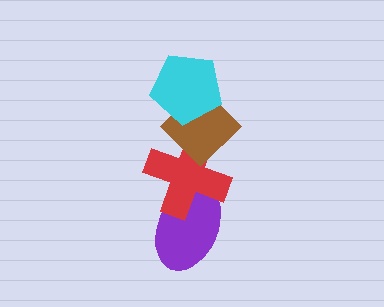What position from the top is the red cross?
The red cross is 3rd from the top.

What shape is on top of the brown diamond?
The cyan pentagon is on top of the brown diamond.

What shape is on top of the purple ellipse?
The red cross is on top of the purple ellipse.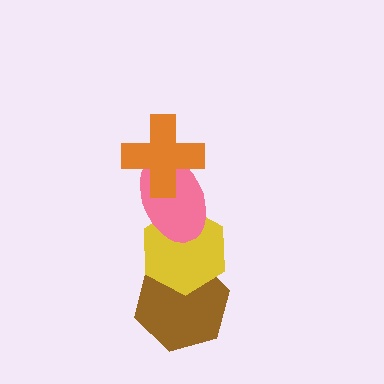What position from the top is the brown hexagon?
The brown hexagon is 4th from the top.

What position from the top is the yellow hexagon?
The yellow hexagon is 3rd from the top.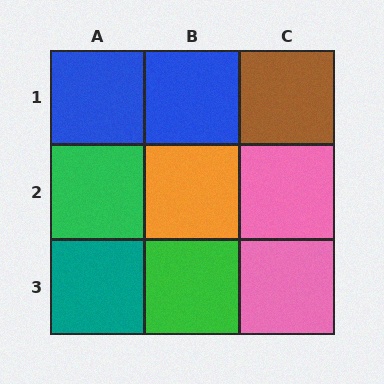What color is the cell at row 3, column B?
Green.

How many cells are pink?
2 cells are pink.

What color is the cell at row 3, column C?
Pink.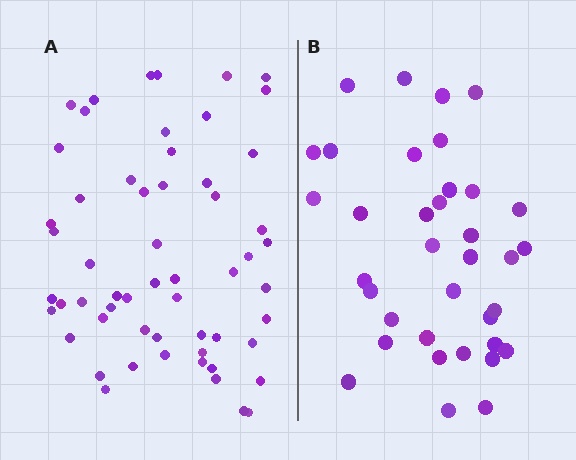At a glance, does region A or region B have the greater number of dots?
Region A (the left region) has more dots.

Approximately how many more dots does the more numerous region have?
Region A has approximately 20 more dots than region B.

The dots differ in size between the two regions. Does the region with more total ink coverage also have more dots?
No. Region B has more total ink coverage because its dots are larger, but region A actually contains more individual dots. Total area can be misleading — the number of items is what matters here.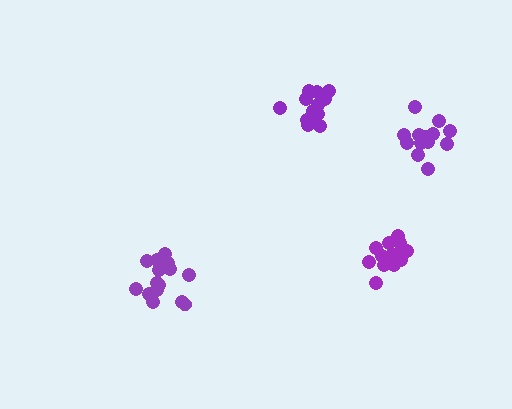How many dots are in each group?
Group 1: 14 dots, Group 2: 13 dots, Group 3: 16 dots, Group 4: 14 dots (57 total).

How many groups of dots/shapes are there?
There are 4 groups.